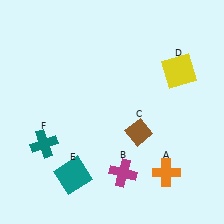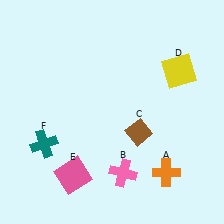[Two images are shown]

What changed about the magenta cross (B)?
In Image 1, B is magenta. In Image 2, it changed to pink.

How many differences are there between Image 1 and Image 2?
There are 2 differences between the two images.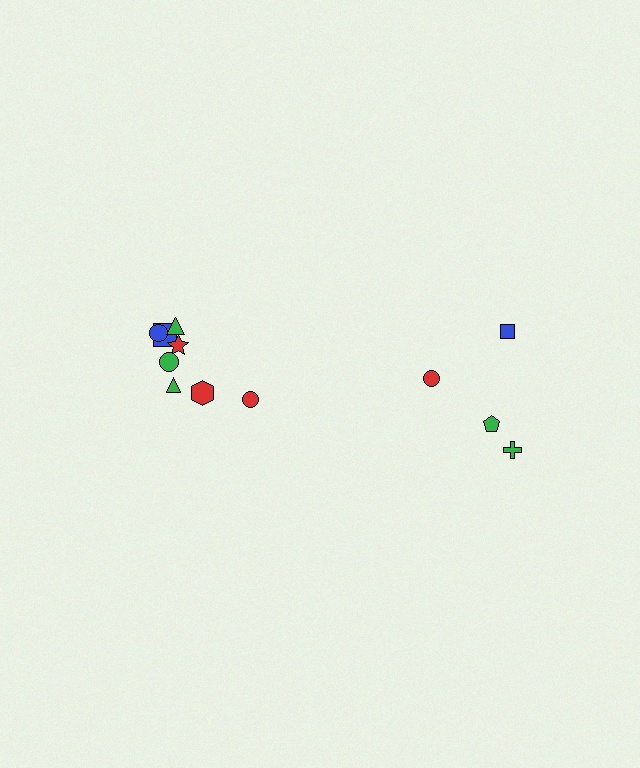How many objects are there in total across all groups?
There are 12 objects.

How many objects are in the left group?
There are 8 objects.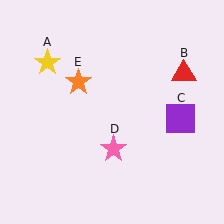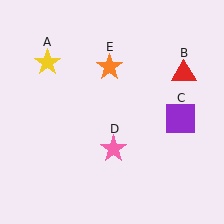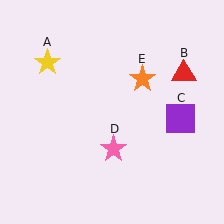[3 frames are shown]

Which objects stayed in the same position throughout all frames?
Yellow star (object A) and red triangle (object B) and purple square (object C) and pink star (object D) remained stationary.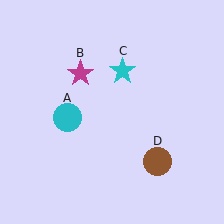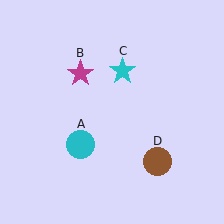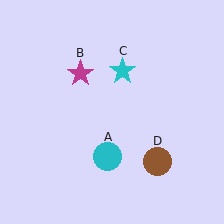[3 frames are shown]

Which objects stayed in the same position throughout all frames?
Magenta star (object B) and cyan star (object C) and brown circle (object D) remained stationary.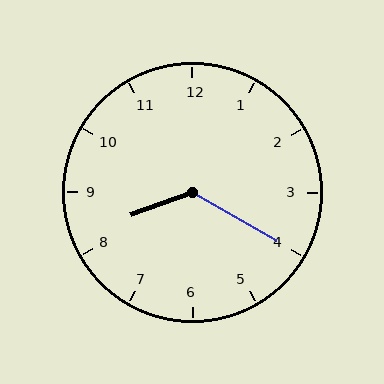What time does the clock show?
8:20.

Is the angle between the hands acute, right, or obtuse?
It is obtuse.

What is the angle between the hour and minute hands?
Approximately 130 degrees.